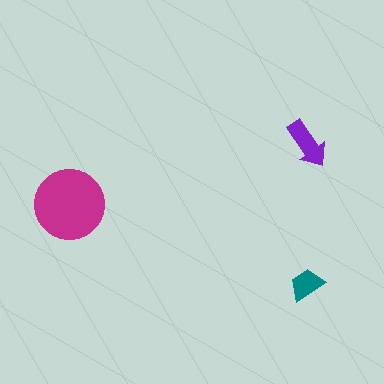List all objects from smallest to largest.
The teal trapezoid, the purple arrow, the magenta circle.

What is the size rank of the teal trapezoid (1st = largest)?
3rd.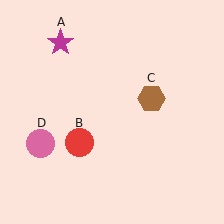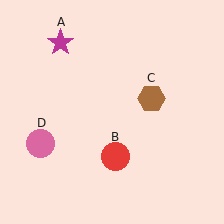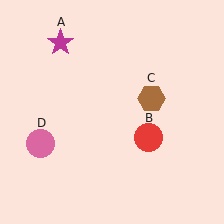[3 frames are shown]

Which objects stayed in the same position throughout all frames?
Magenta star (object A) and brown hexagon (object C) and pink circle (object D) remained stationary.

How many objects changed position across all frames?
1 object changed position: red circle (object B).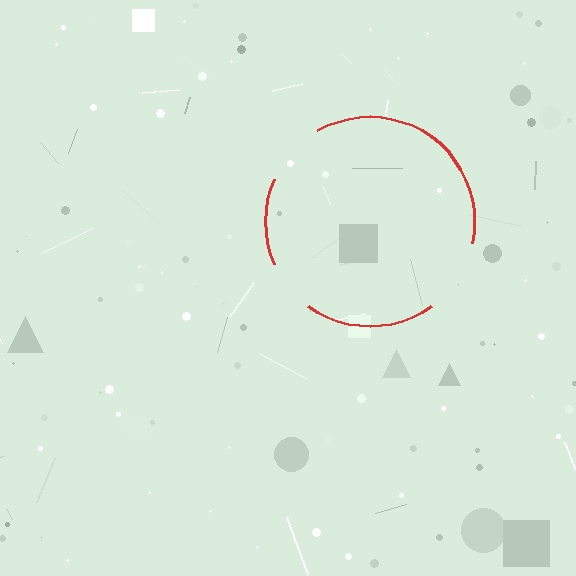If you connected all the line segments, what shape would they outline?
They would outline a circle.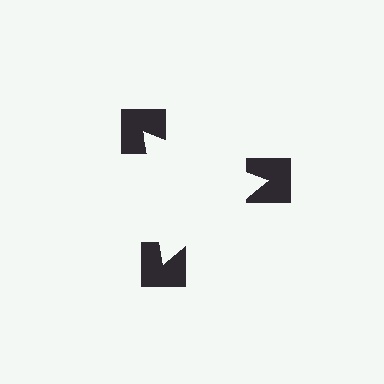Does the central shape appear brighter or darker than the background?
It typically appears slightly brighter than the background, even though no actual brightness change is drawn.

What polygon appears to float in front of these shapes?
An illusory triangle — its edges are inferred from the aligned wedge cuts in the notched squares, not physically drawn.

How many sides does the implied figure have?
3 sides.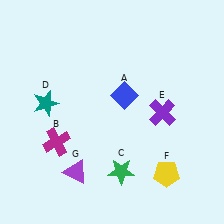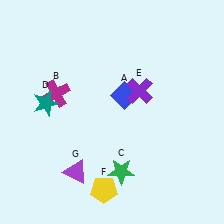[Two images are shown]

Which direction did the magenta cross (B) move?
The magenta cross (B) moved up.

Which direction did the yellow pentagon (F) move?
The yellow pentagon (F) moved left.